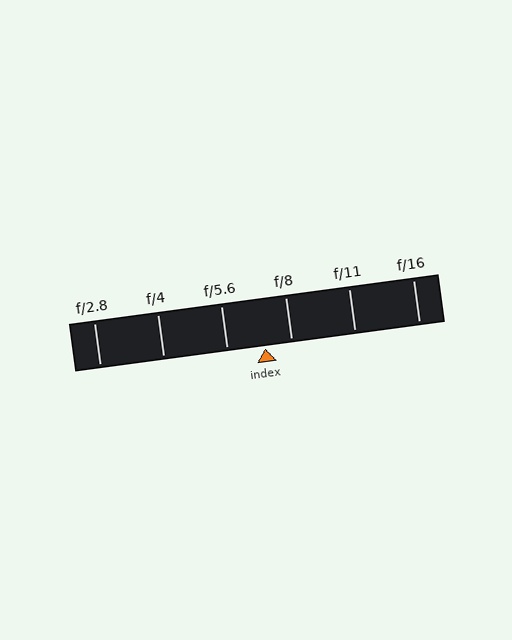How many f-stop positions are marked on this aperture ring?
There are 6 f-stop positions marked.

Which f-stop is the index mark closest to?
The index mark is closest to f/8.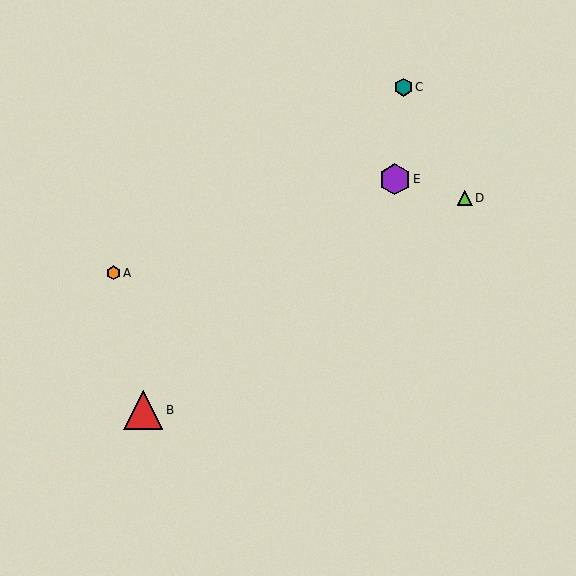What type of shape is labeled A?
Shape A is an orange hexagon.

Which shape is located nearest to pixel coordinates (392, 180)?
The purple hexagon (labeled E) at (395, 179) is nearest to that location.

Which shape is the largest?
The red triangle (labeled B) is the largest.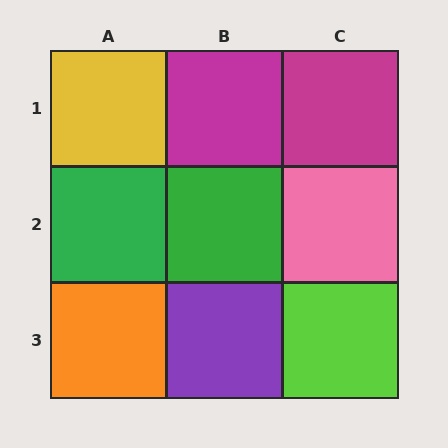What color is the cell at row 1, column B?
Magenta.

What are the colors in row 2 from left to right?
Green, green, pink.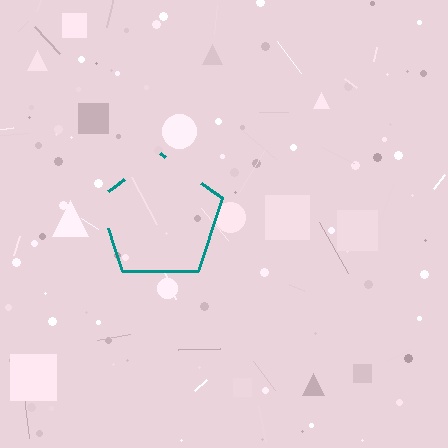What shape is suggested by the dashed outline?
The dashed outline suggests a pentagon.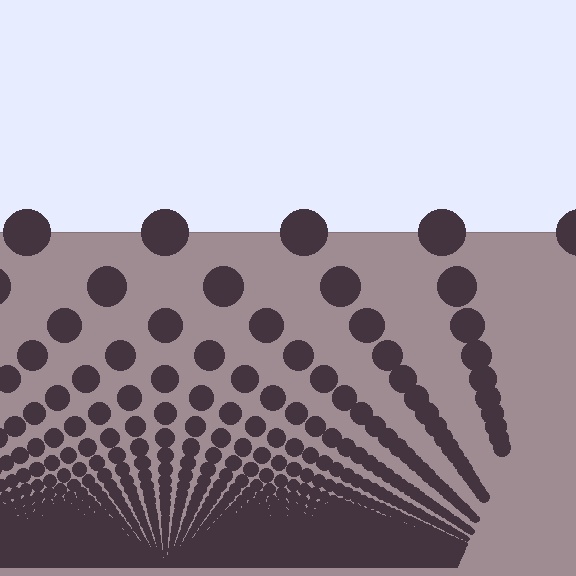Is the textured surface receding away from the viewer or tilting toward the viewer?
The surface appears to tilt toward the viewer. Texture elements get larger and sparser toward the top.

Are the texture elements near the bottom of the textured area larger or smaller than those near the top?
Smaller. The gradient is inverted — elements near the bottom are smaller and denser.